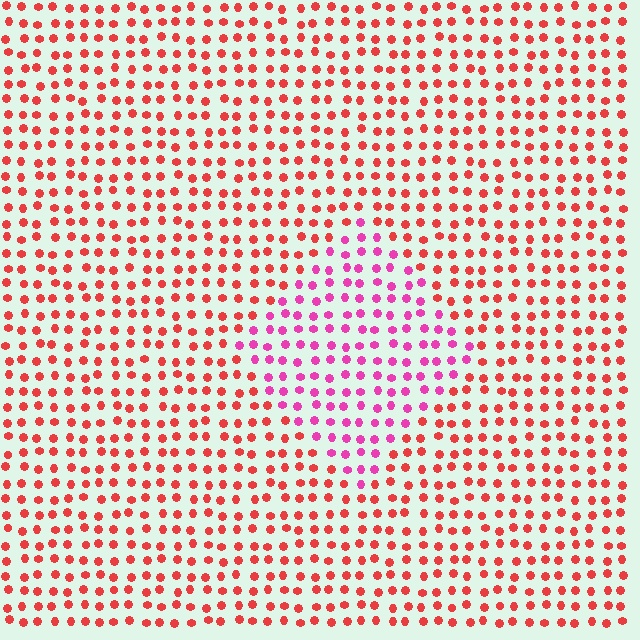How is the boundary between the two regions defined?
The boundary is defined purely by a slight shift in hue (about 41 degrees). Spacing, size, and orientation are identical on both sides.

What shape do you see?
I see a diamond.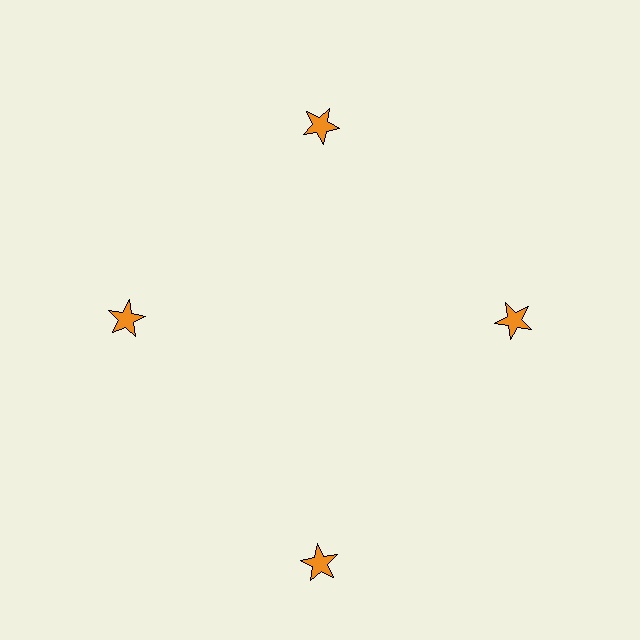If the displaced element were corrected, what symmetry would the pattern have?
It would have 4-fold rotational symmetry — the pattern would map onto itself every 90 degrees.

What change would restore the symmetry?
The symmetry would be restored by moving it inward, back onto the ring so that all 4 stars sit at equal angles and equal distance from the center.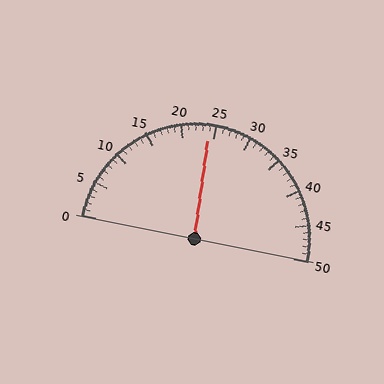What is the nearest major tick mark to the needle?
The nearest major tick mark is 25.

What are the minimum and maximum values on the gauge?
The gauge ranges from 0 to 50.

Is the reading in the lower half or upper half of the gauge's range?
The reading is in the lower half of the range (0 to 50).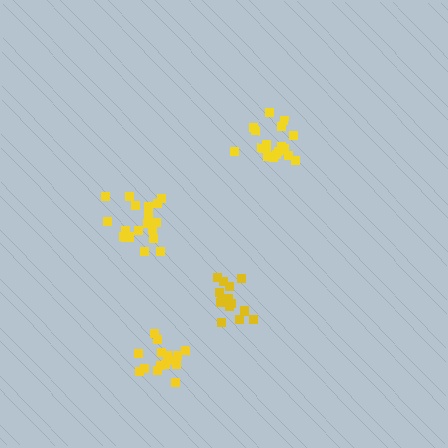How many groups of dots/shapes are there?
There are 4 groups.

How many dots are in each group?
Group 1: 18 dots, Group 2: 14 dots, Group 3: 18 dots, Group 4: 15 dots (65 total).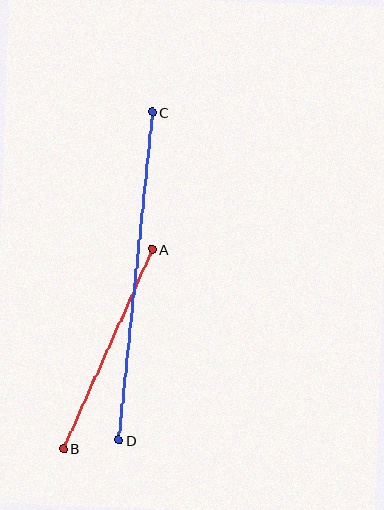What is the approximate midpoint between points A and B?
The midpoint is at approximately (108, 349) pixels.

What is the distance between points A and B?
The distance is approximately 219 pixels.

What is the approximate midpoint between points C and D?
The midpoint is at approximately (136, 276) pixels.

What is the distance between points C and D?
The distance is approximately 330 pixels.